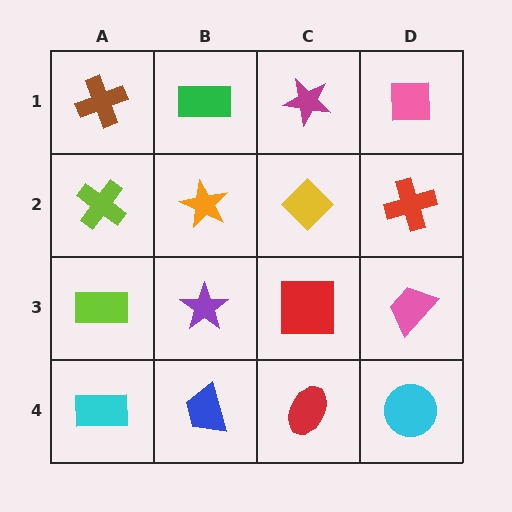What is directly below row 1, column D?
A red cross.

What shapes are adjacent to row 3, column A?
A lime cross (row 2, column A), a cyan rectangle (row 4, column A), a purple star (row 3, column B).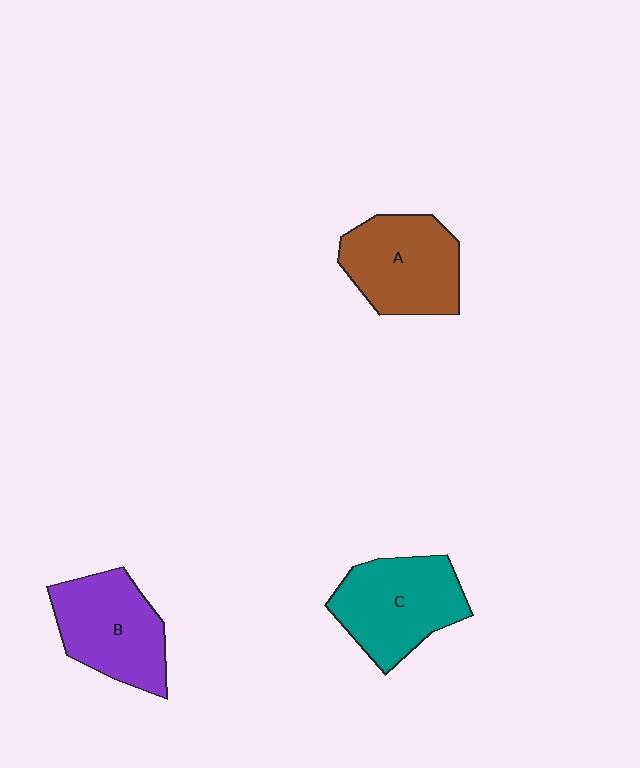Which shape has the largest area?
Shape C (teal).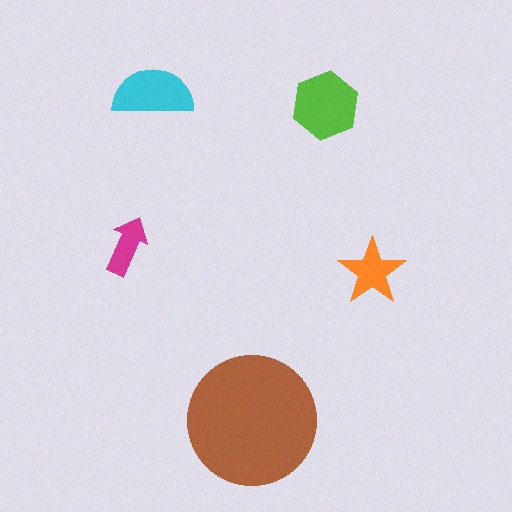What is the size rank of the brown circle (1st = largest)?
1st.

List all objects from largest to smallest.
The brown circle, the lime hexagon, the cyan semicircle, the orange star, the magenta arrow.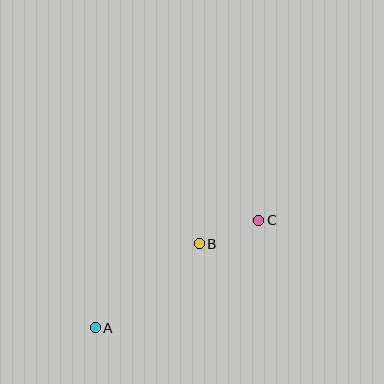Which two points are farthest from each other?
Points A and C are farthest from each other.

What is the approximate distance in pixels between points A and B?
The distance between A and B is approximately 134 pixels.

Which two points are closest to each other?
Points B and C are closest to each other.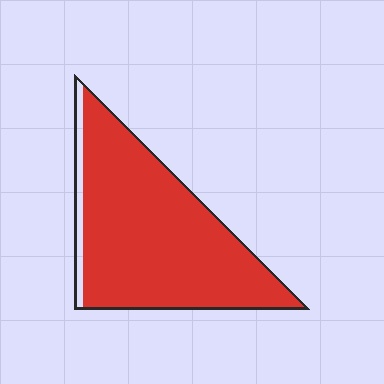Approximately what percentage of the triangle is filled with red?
Approximately 95%.